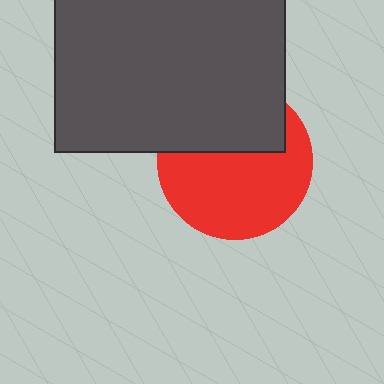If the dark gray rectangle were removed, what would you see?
You would see the complete red circle.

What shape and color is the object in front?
The object in front is a dark gray rectangle.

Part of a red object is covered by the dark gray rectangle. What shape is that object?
It is a circle.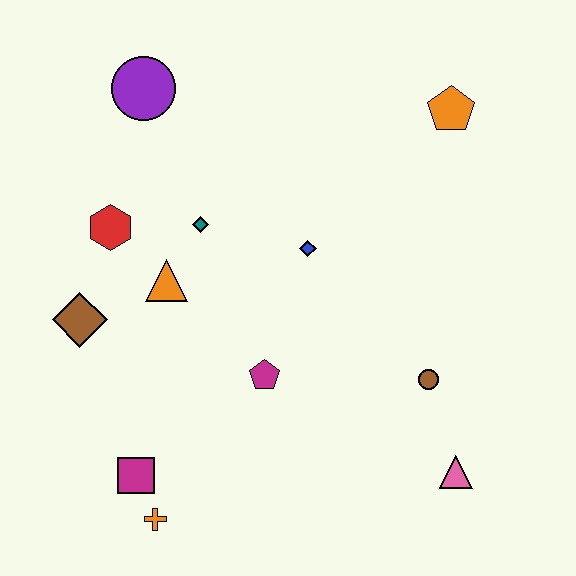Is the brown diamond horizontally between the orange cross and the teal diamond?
No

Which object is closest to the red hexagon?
The orange triangle is closest to the red hexagon.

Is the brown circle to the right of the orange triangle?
Yes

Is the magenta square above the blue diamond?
No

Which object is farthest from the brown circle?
The purple circle is farthest from the brown circle.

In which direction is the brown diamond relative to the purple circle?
The brown diamond is below the purple circle.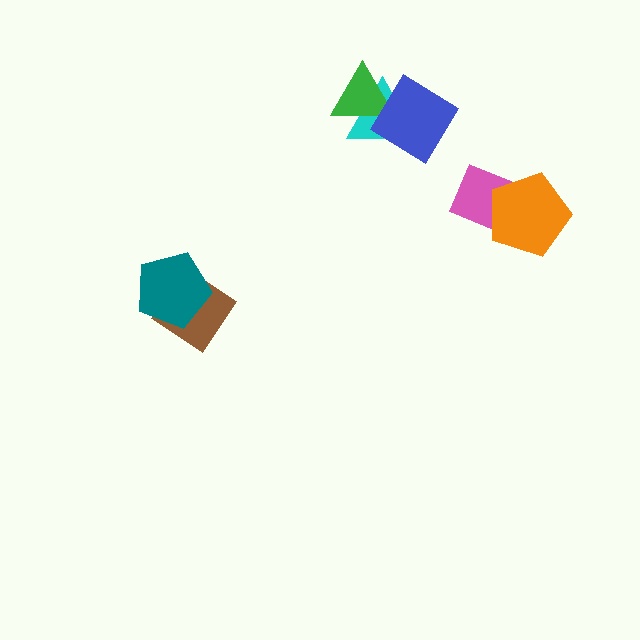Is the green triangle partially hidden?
Yes, it is partially covered by another shape.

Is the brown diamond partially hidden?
Yes, it is partially covered by another shape.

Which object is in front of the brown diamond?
The teal pentagon is in front of the brown diamond.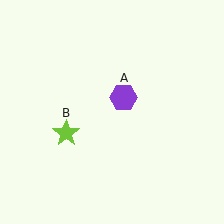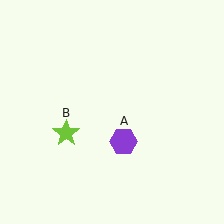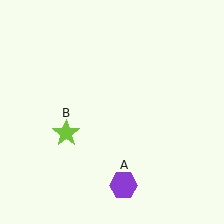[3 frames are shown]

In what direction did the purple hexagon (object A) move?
The purple hexagon (object A) moved down.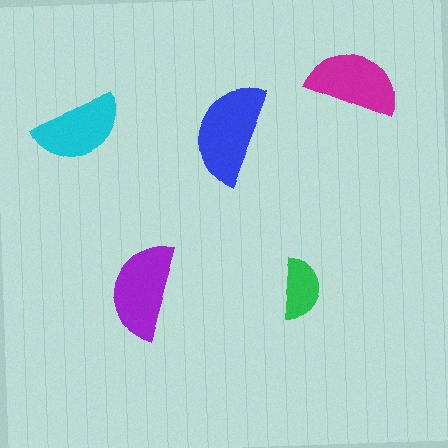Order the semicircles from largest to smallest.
the blue one, the purple one, the magenta one, the cyan one, the green one.